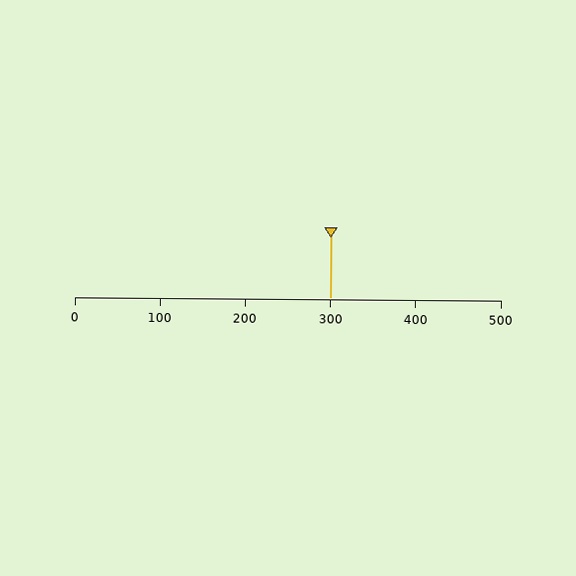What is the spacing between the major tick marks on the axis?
The major ticks are spaced 100 apart.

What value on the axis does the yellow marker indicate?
The marker indicates approximately 300.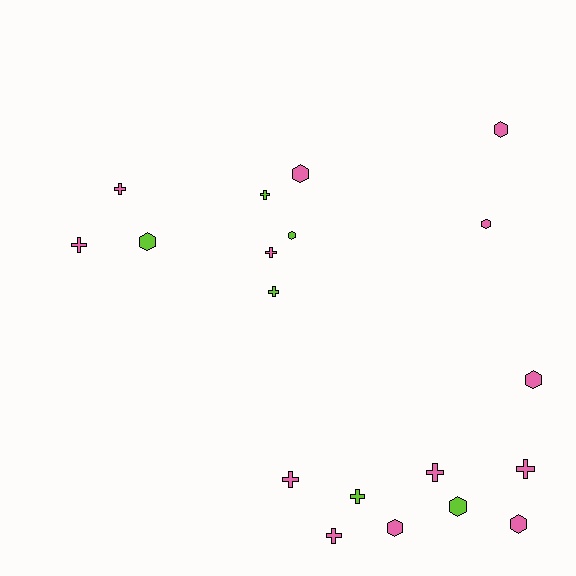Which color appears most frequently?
Pink, with 13 objects.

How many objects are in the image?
There are 19 objects.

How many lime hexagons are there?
There are 3 lime hexagons.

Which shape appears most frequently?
Cross, with 10 objects.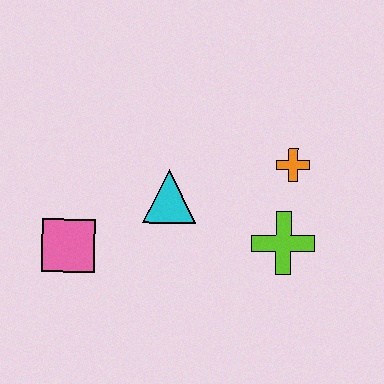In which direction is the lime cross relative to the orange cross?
The lime cross is below the orange cross.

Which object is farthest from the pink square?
The orange cross is farthest from the pink square.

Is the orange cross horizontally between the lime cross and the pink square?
No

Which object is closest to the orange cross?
The lime cross is closest to the orange cross.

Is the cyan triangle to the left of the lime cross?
Yes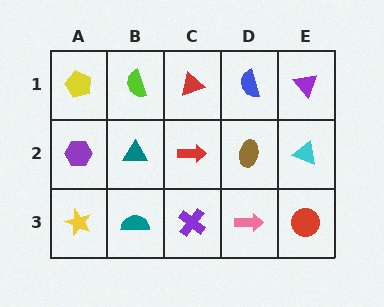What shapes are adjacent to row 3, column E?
A cyan triangle (row 2, column E), a pink arrow (row 3, column D).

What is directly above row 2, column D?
A blue semicircle.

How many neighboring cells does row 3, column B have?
3.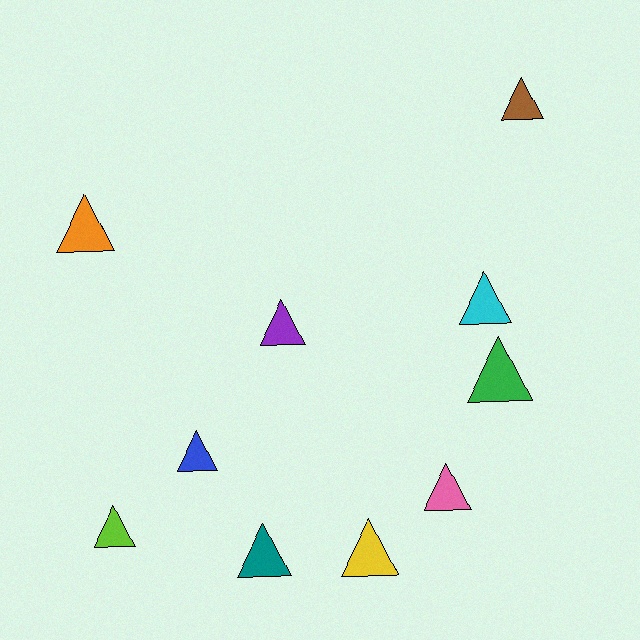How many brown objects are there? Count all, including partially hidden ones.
There is 1 brown object.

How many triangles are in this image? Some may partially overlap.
There are 10 triangles.